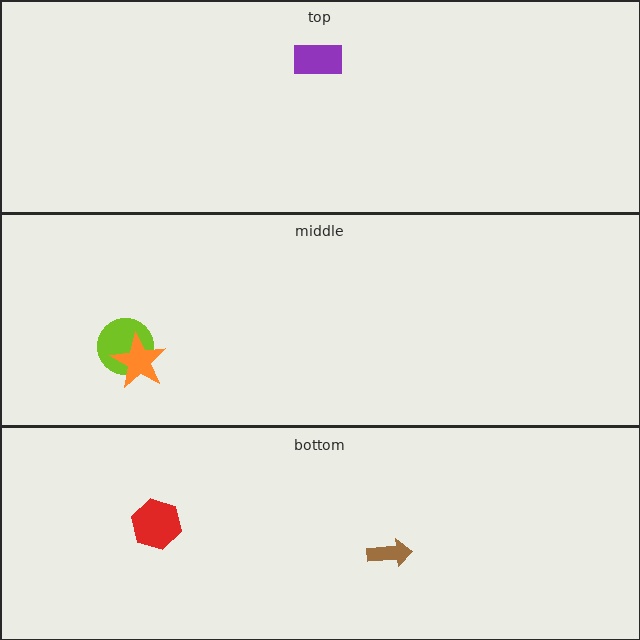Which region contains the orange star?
The middle region.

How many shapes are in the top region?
1.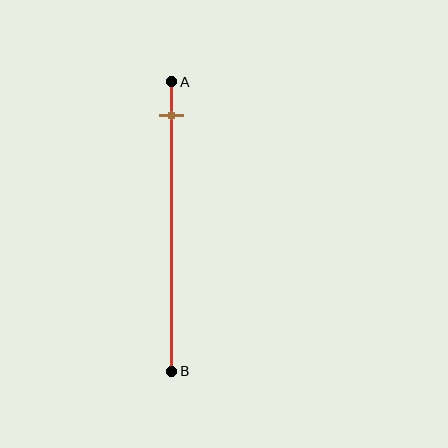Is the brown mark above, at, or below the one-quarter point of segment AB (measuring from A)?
The brown mark is above the one-quarter point of segment AB.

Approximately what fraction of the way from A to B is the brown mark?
The brown mark is approximately 10% of the way from A to B.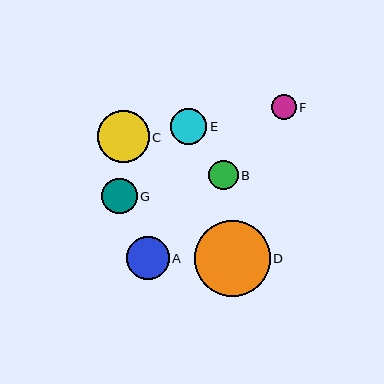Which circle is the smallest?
Circle F is the smallest with a size of approximately 25 pixels.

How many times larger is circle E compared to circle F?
Circle E is approximately 1.4 times the size of circle F.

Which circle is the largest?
Circle D is the largest with a size of approximately 76 pixels.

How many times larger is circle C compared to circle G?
Circle C is approximately 1.5 times the size of circle G.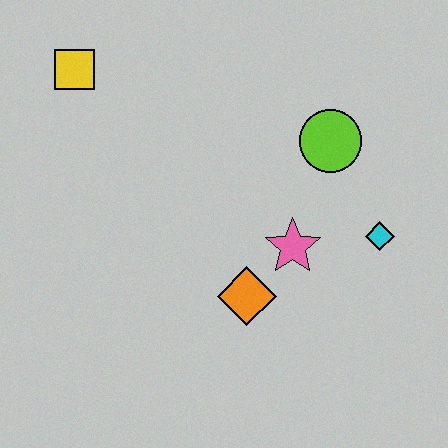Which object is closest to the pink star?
The orange diamond is closest to the pink star.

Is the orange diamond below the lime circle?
Yes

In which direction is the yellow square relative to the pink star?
The yellow square is to the left of the pink star.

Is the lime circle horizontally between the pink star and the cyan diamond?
Yes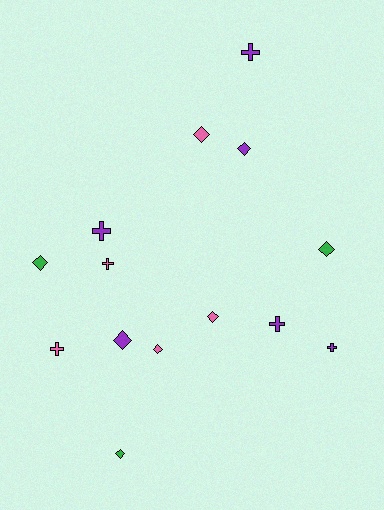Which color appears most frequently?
Purple, with 6 objects.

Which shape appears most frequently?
Diamond, with 8 objects.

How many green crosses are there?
There are no green crosses.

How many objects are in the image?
There are 14 objects.